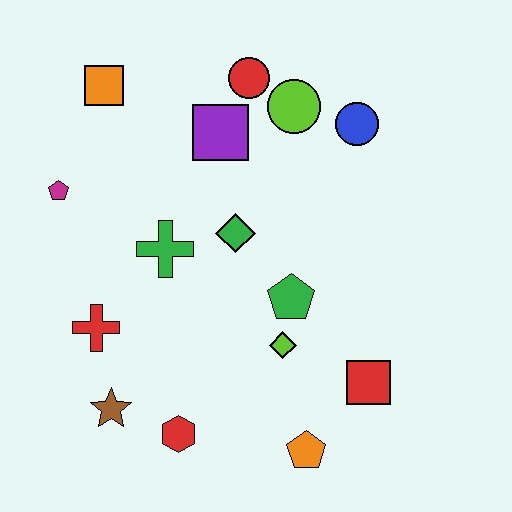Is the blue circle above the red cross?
Yes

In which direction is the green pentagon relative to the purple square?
The green pentagon is below the purple square.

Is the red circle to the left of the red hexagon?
No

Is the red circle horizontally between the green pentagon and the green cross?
Yes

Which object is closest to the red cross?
The brown star is closest to the red cross.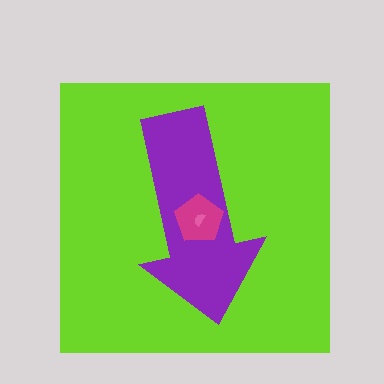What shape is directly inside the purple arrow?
The magenta pentagon.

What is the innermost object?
The pink semicircle.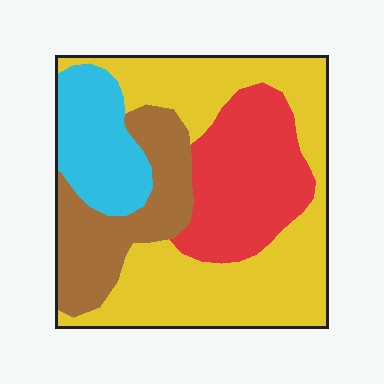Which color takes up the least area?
Cyan, at roughly 15%.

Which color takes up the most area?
Yellow, at roughly 45%.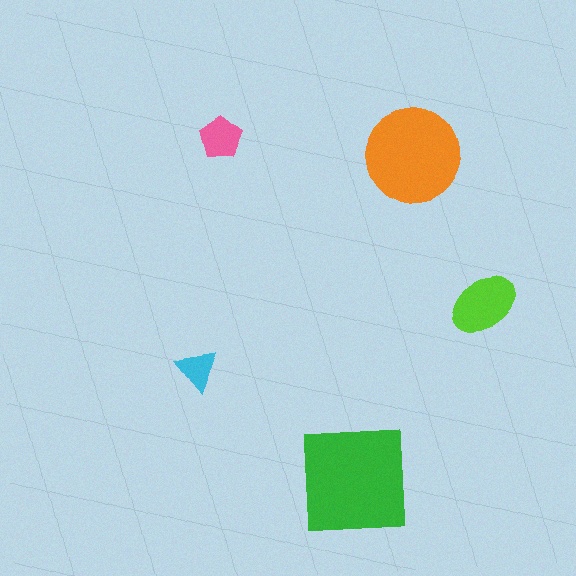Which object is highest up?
The pink pentagon is topmost.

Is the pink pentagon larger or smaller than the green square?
Smaller.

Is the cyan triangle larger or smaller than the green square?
Smaller.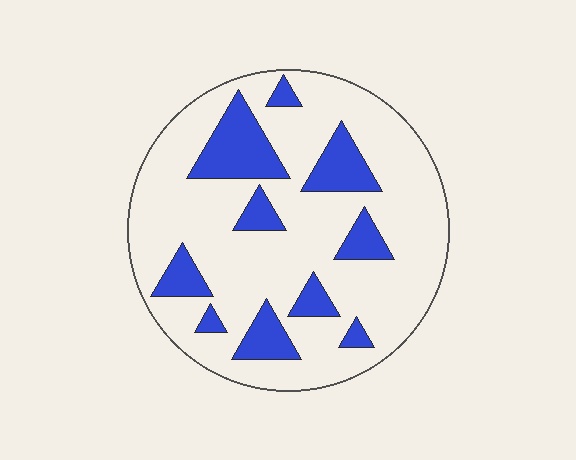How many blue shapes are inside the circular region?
10.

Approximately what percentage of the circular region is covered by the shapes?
Approximately 20%.